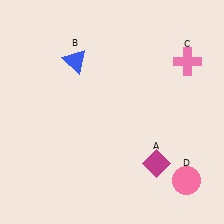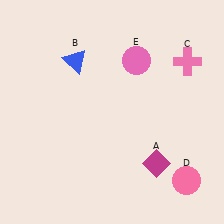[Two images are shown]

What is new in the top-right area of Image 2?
A pink circle (E) was added in the top-right area of Image 2.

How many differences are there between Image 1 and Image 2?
There is 1 difference between the two images.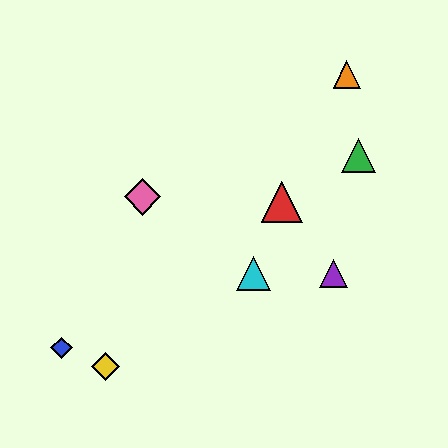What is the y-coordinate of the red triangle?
The red triangle is at y≈202.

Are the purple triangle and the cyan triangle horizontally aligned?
Yes, both are at y≈273.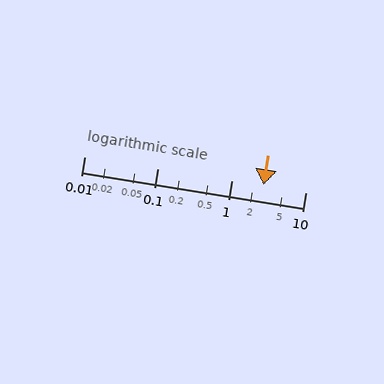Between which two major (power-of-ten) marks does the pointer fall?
The pointer is between 1 and 10.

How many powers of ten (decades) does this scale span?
The scale spans 3 decades, from 0.01 to 10.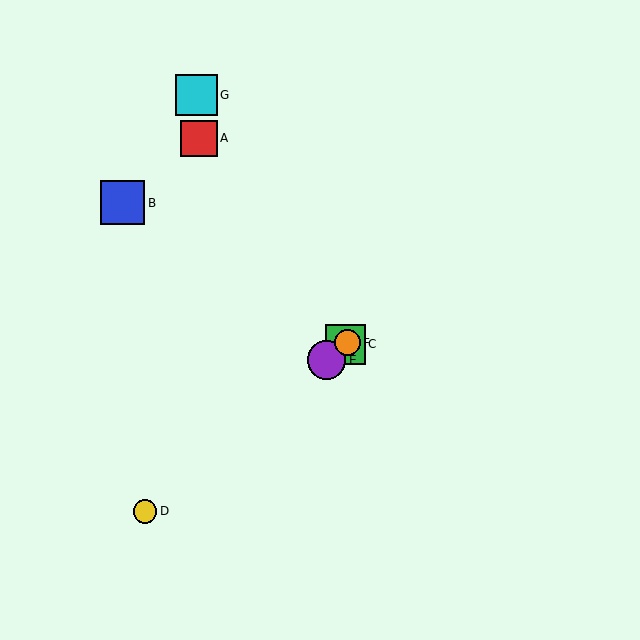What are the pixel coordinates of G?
Object G is at (197, 95).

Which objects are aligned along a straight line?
Objects C, D, E, F are aligned along a straight line.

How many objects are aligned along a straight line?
4 objects (C, D, E, F) are aligned along a straight line.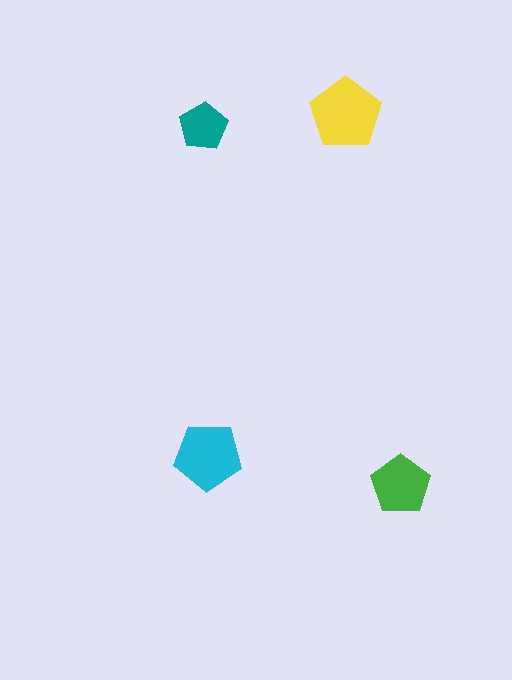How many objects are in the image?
There are 4 objects in the image.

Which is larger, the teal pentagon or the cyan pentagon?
The cyan one.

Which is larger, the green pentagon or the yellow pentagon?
The yellow one.